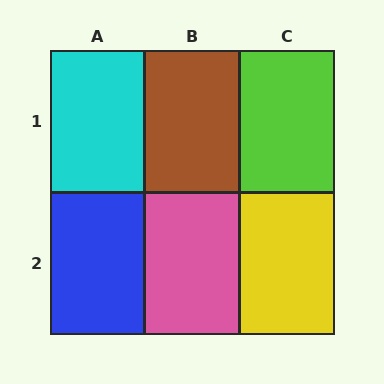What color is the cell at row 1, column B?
Brown.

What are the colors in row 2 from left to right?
Blue, pink, yellow.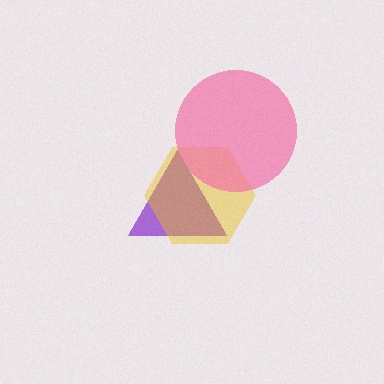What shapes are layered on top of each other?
The layered shapes are: a purple triangle, a yellow hexagon, a pink circle.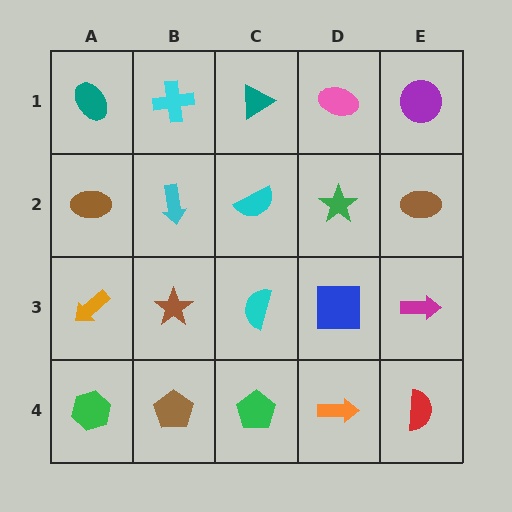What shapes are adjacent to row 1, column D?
A green star (row 2, column D), a teal triangle (row 1, column C), a purple circle (row 1, column E).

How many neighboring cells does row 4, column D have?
3.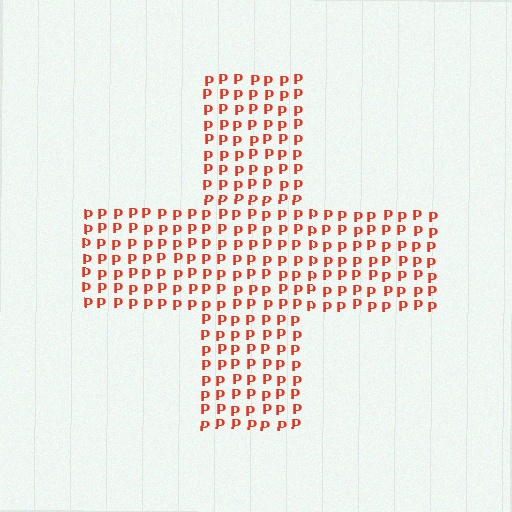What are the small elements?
The small elements are letter P's.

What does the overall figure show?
The overall figure shows a cross.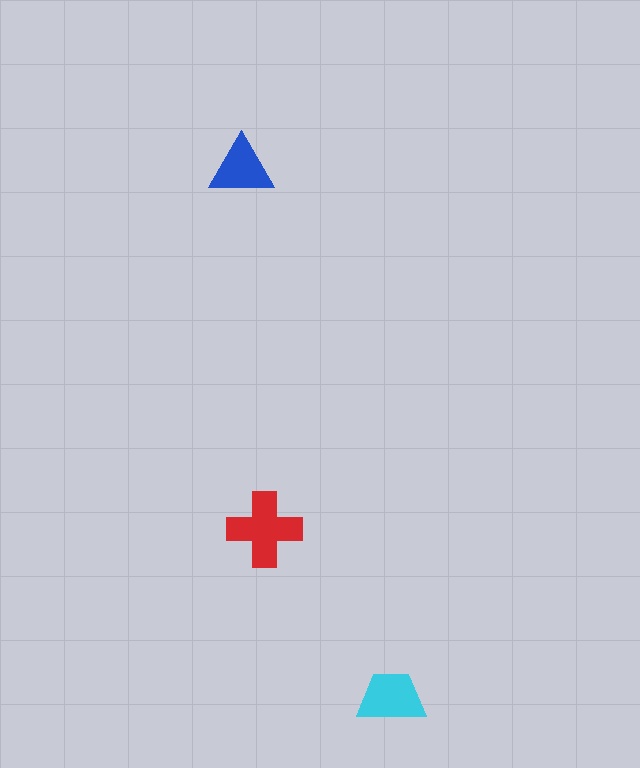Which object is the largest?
The red cross.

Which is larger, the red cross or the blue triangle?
The red cross.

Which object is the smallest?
The blue triangle.